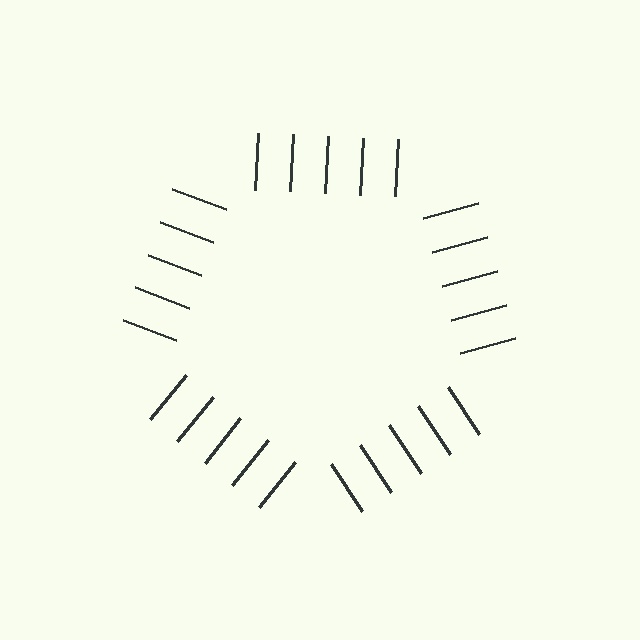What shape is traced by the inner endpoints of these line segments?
An illusory pentagon — the line segments terminate on its edges but no continuous stroke is drawn.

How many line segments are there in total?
25 — 5 along each of the 5 edges.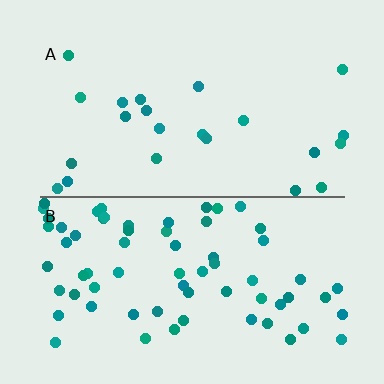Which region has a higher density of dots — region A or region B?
B (the bottom).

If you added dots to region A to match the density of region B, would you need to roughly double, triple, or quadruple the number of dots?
Approximately triple.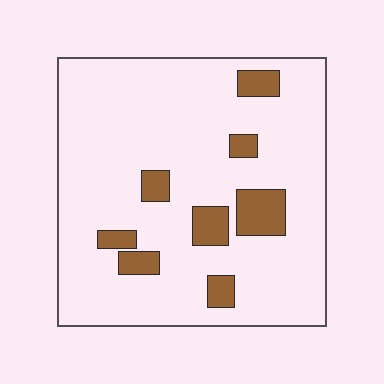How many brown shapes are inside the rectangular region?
8.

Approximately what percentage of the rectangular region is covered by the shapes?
Approximately 15%.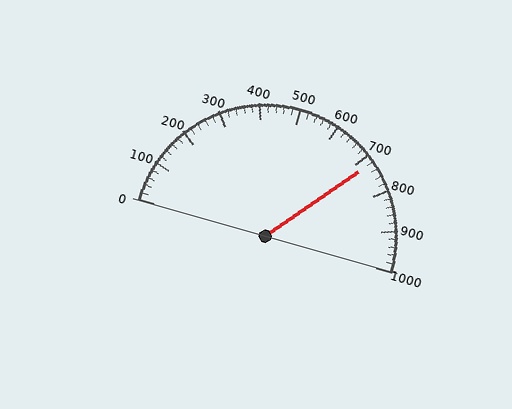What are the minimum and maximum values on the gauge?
The gauge ranges from 0 to 1000.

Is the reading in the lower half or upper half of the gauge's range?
The reading is in the upper half of the range (0 to 1000).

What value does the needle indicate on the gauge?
The needle indicates approximately 720.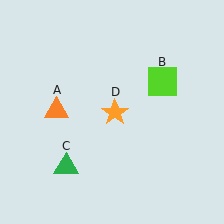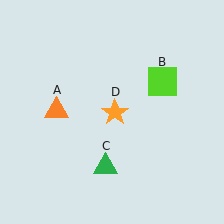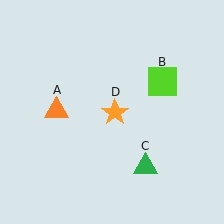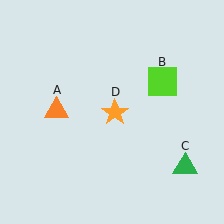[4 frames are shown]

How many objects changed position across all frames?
1 object changed position: green triangle (object C).